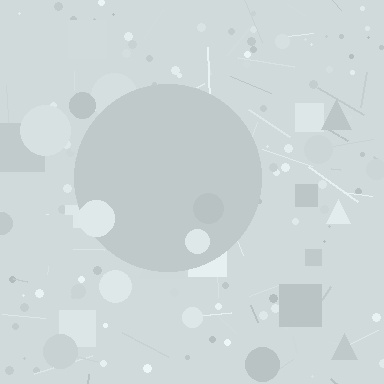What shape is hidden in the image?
A circle is hidden in the image.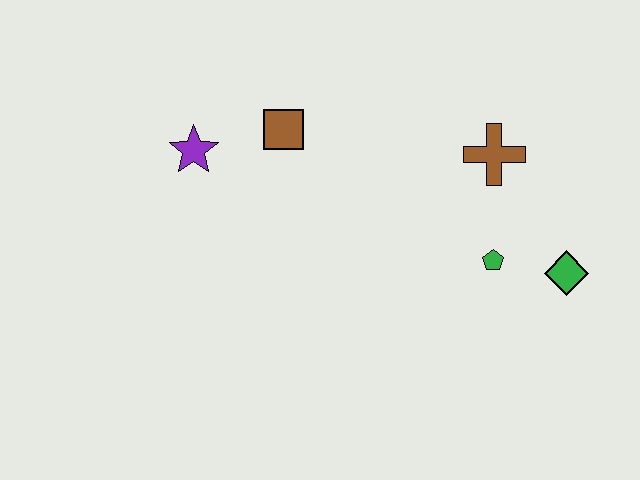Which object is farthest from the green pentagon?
The purple star is farthest from the green pentagon.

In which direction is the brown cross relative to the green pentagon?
The brown cross is above the green pentagon.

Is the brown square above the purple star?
Yes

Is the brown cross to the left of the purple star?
No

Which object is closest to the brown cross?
The green pentagon is closest to the brown cross.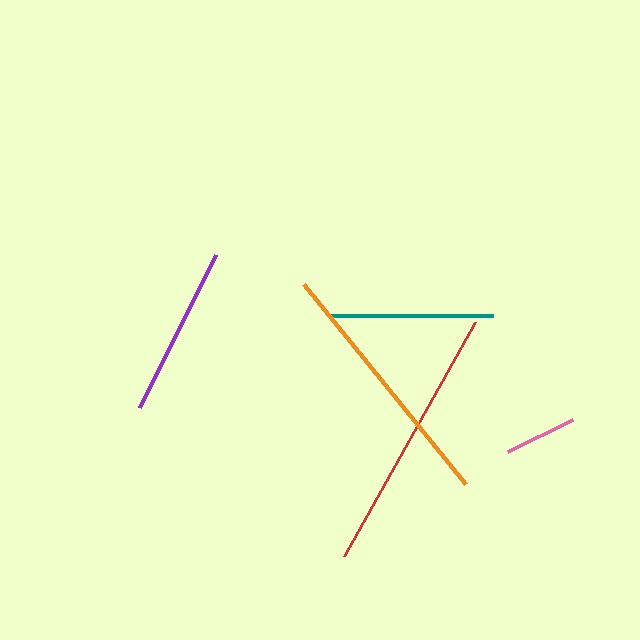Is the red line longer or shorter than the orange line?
The red line is longer than the orange line.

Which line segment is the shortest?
The pink line is the shortest at approximately 73 pixels.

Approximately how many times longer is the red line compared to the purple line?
The red line is approximately 1.6 times the length of the purple line.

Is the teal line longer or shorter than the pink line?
The teal line is longer than the pink line.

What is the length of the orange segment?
The orange segment is approximately 257 pixels long.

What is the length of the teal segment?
The teal segment is approximately 162 pixels long.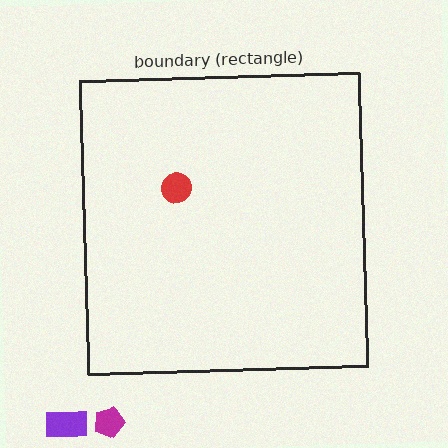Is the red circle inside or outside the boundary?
Inside.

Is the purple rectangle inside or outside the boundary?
Outside.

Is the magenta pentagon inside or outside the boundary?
Outside.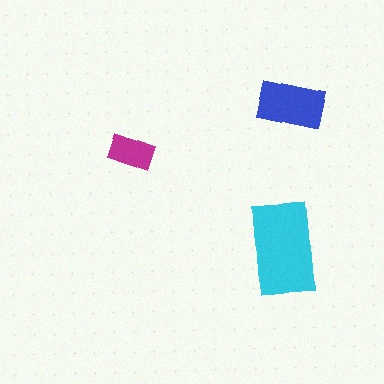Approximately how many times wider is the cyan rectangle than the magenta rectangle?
About 2 times wider.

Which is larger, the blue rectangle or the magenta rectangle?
The blue one.